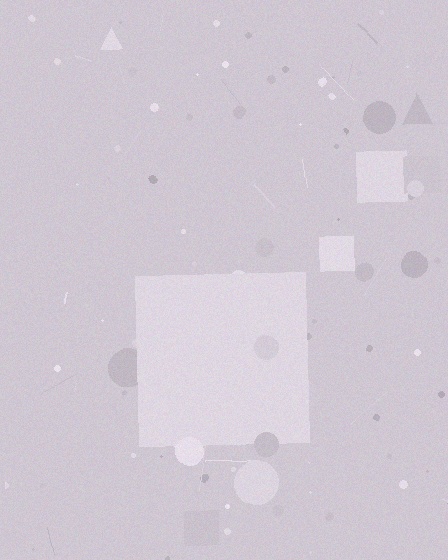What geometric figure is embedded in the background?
A square is embedded in the background.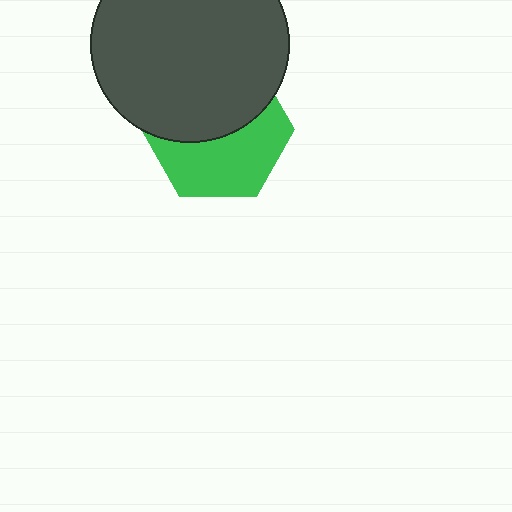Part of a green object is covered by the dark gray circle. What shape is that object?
It is a hexagon.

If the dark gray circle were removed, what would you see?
You would see the complete green hexagon.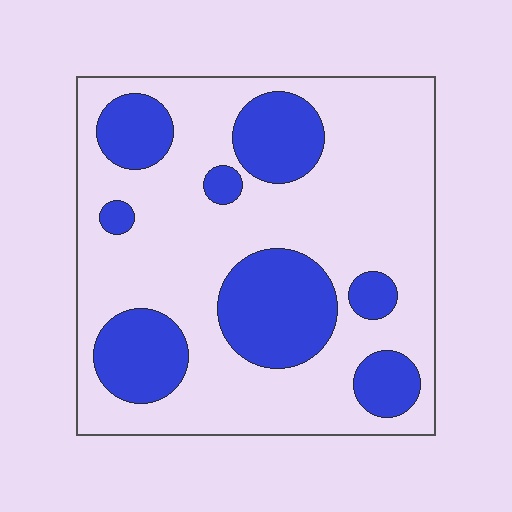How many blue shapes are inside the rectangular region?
8.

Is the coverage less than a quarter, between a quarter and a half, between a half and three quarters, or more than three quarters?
Between a quarter and a half.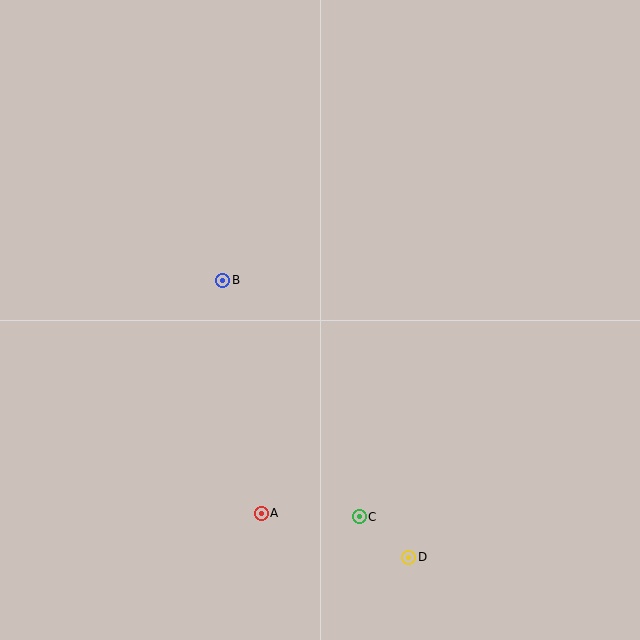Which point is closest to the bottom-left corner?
Point A is closest to the bottom-left corner.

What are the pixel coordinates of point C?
Point C is at (359, 517).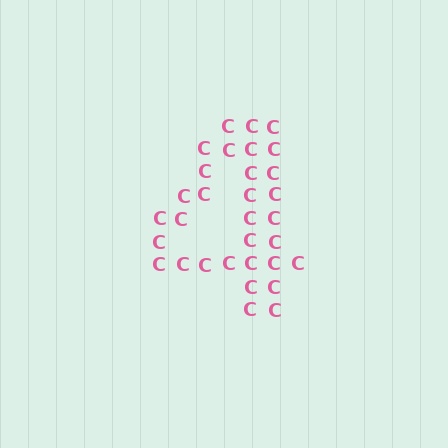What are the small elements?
The small elements are letter C's.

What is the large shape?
The large shape is the digit 4.